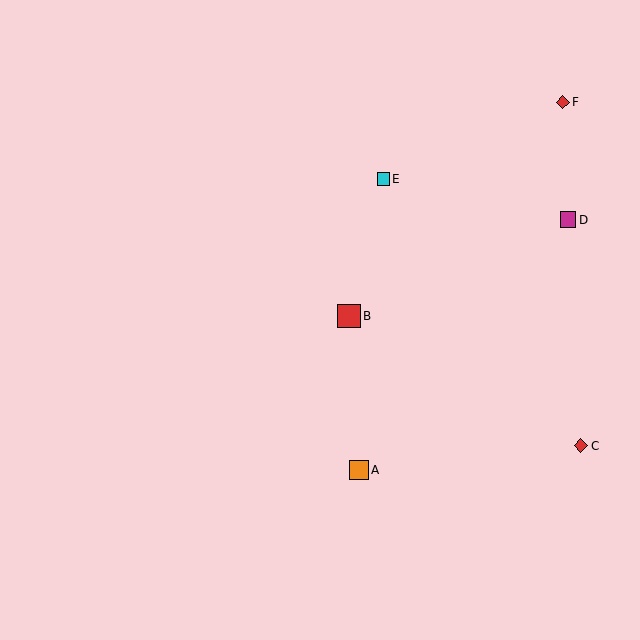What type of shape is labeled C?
Shape C is a red diamond.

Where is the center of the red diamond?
The center of the red diamond is at (563, 102).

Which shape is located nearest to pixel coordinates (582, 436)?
The red diamond (labeled C) at (581, 446) is nearest to that location.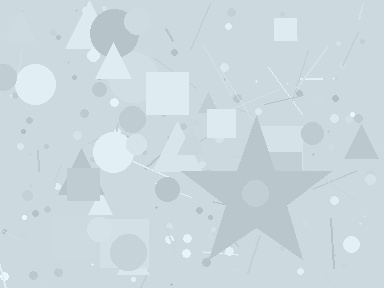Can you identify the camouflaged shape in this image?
The camouflaged shape is a star.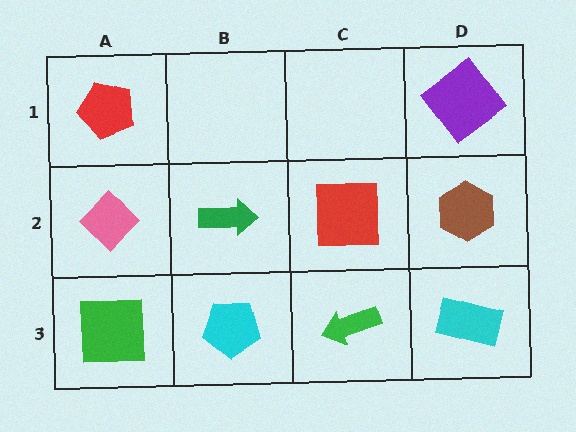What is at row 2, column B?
A green arrow.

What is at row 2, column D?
A brown hexagon.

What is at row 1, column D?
A purple diamond.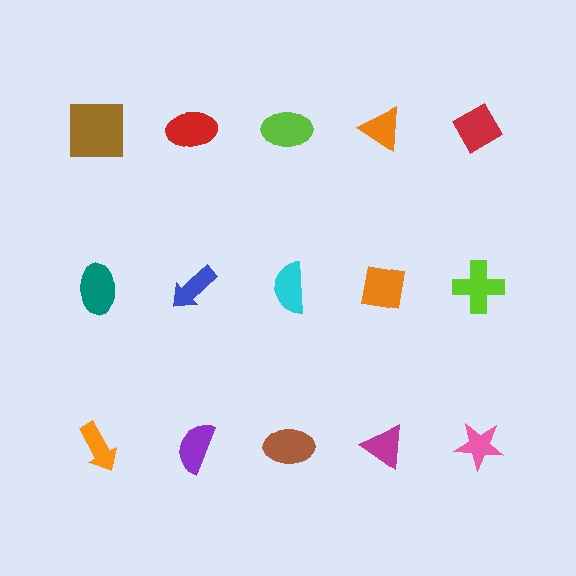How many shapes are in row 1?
5 shapes.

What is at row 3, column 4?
A magenta triangle.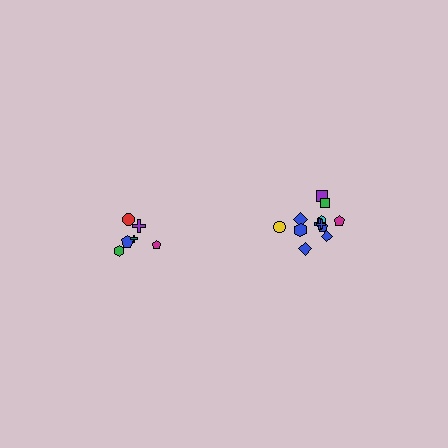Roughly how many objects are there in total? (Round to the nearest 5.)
Roughly 20 objects in total.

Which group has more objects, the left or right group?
The right group.